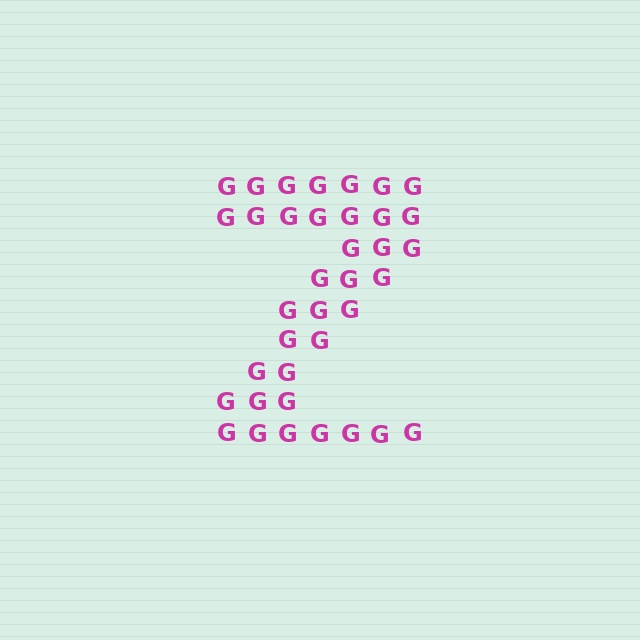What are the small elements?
The small elements are letter G's.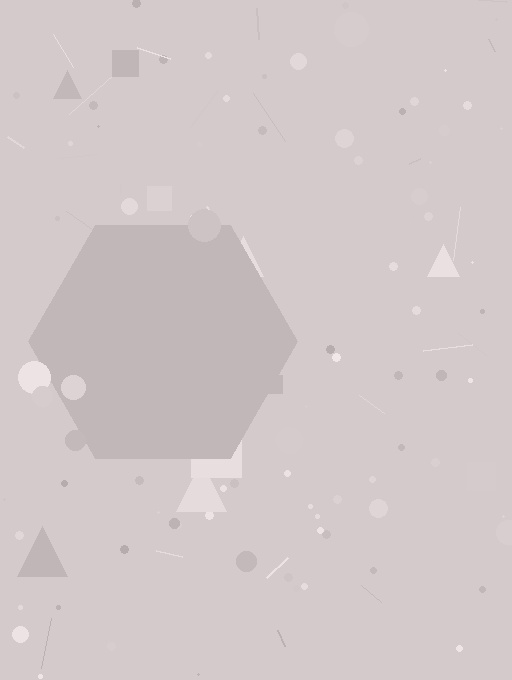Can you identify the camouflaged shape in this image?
The camouflaged shape is a hexagon.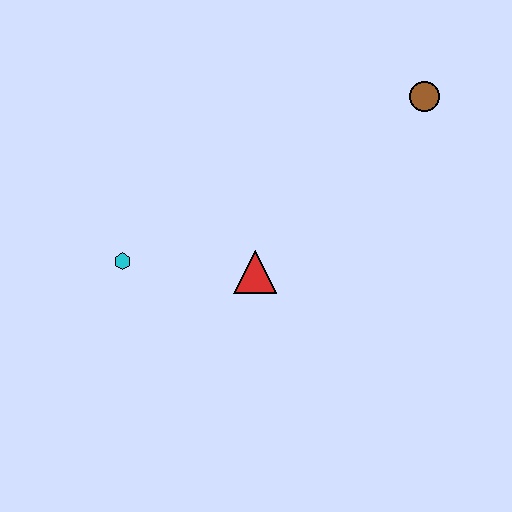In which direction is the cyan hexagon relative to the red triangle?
The cyan hexagon is to the left of the red triangle.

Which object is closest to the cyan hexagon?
The red triangle is closest to the cyan hexagon.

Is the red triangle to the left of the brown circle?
Yes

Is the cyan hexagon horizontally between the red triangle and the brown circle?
No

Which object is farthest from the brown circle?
The cyan hexagon is farthest from the brown circle.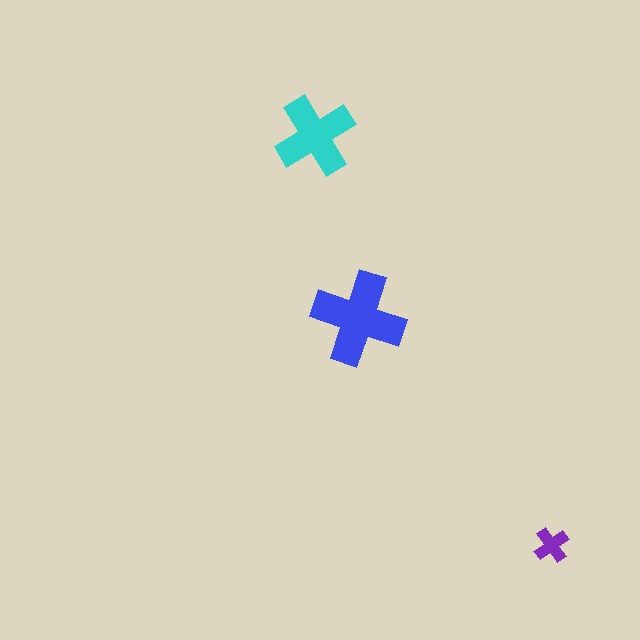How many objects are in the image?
There are 3 objects in the image.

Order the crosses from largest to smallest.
the blue one, the cyan one, the purple one.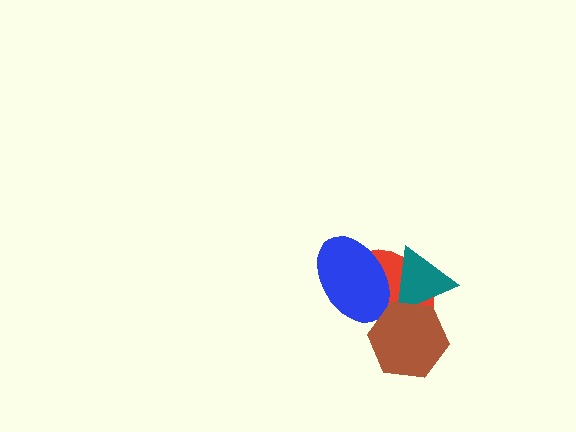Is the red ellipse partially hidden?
Yes, it is partially covered by another shape.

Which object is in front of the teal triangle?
The brown hexagon is in front of the teal triangle.